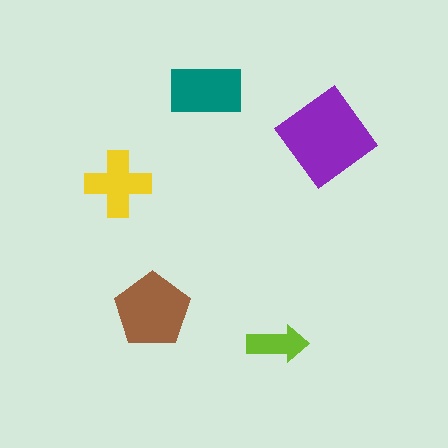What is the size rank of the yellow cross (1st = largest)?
4th.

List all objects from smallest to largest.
The lime arrow, the yellow cross, the teal rectangle, the brown pentagon, the purple diamond.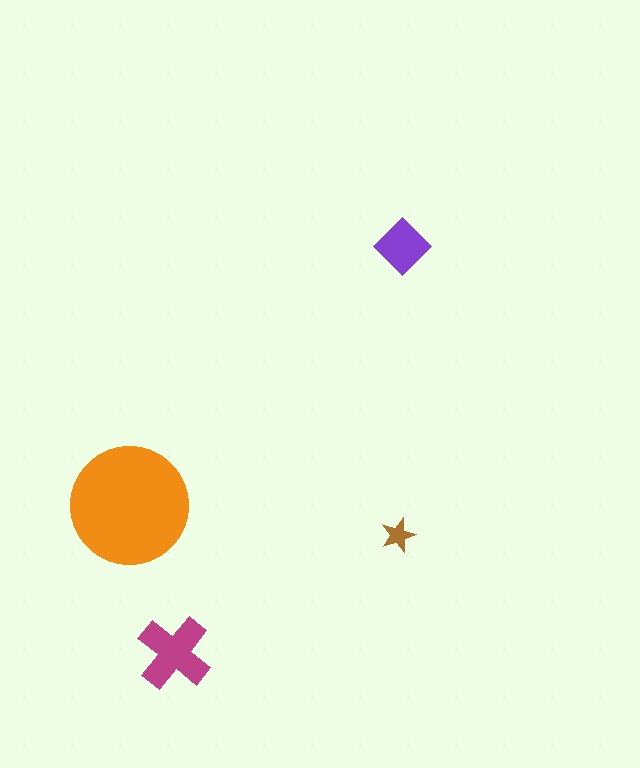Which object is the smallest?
The brown star.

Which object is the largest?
The orange circle.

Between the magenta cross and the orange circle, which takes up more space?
The orange circle.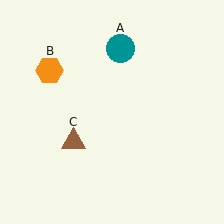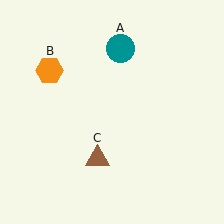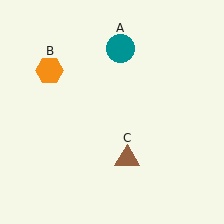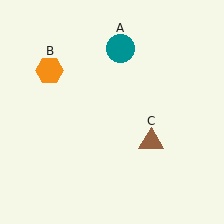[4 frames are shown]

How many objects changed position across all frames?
1 object changed position: brown triangle (object C).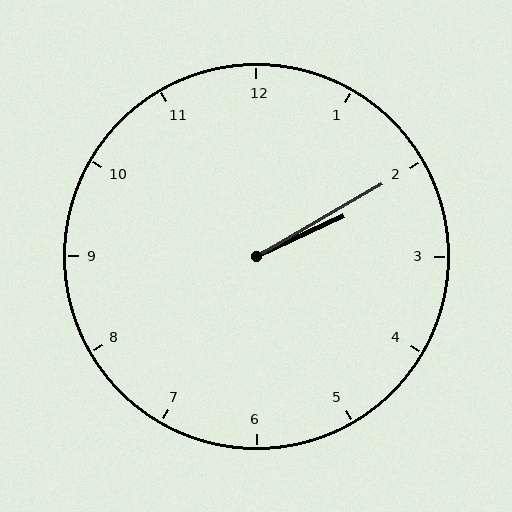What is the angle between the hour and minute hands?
Approximately 5 degrees.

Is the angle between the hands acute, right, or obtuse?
It is acute.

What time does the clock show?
2:10.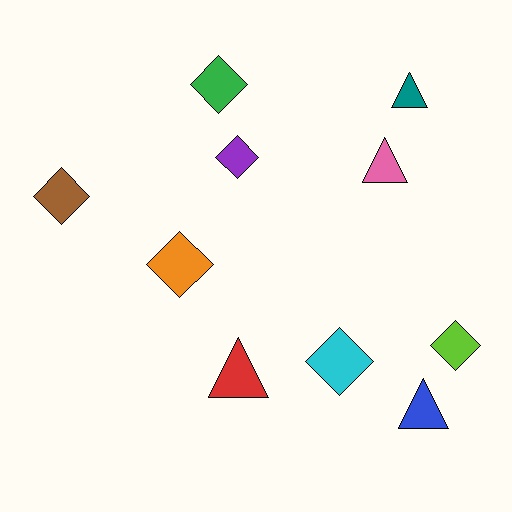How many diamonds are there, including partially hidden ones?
There are 6 diamonds.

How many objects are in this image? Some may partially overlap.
There are 10 objects.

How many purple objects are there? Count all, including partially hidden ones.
There is 1 purple object.